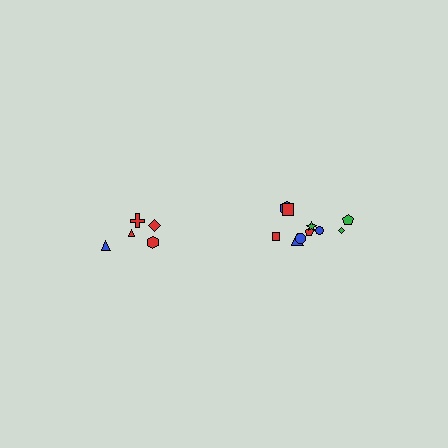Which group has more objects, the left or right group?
The right group.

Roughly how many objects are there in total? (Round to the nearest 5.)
Roughly 15 objects in total.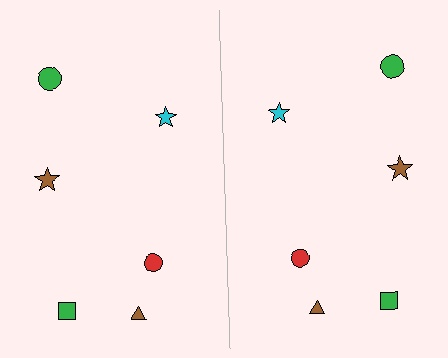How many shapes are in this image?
There are 12 shapes in this image.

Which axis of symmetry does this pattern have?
The pattern has a vertical axis of symmetry running through the center of the image.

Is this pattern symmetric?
Yes, this pattern has bilateral (reflection) symmetry.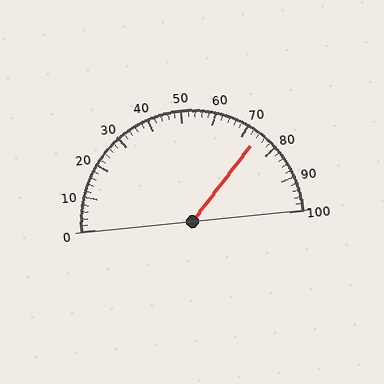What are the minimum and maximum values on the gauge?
The gauge ranges from 0 to 100.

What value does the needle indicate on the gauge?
The needle indicates approximately 74.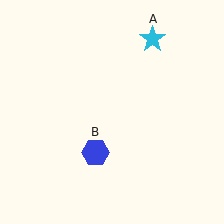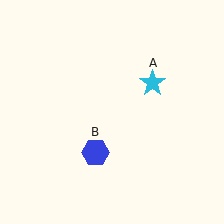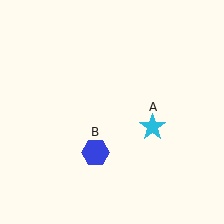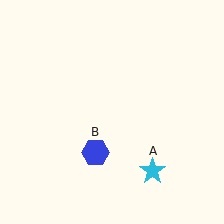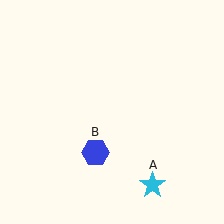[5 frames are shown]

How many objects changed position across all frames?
1 object changed position: cyan star (object A).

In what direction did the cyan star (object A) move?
The cyan star (object A) moved down.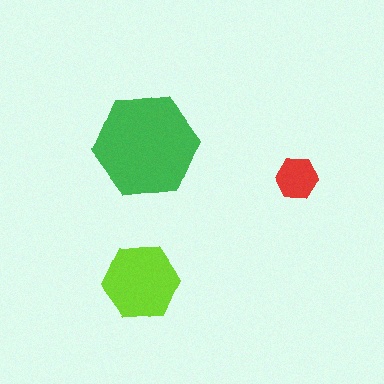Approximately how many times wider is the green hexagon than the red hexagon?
About 2.5 times wider.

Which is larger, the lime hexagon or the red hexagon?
The lime one.